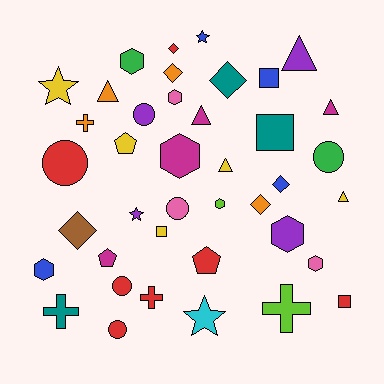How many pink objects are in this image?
There are 3 pink objects.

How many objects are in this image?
There are 40 objects.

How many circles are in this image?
There are 6 circles.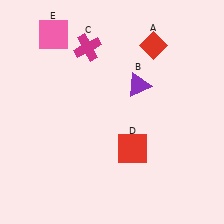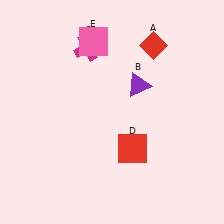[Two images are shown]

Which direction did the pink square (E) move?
The pink square (E) moved right.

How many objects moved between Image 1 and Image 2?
1 object moved between the two images.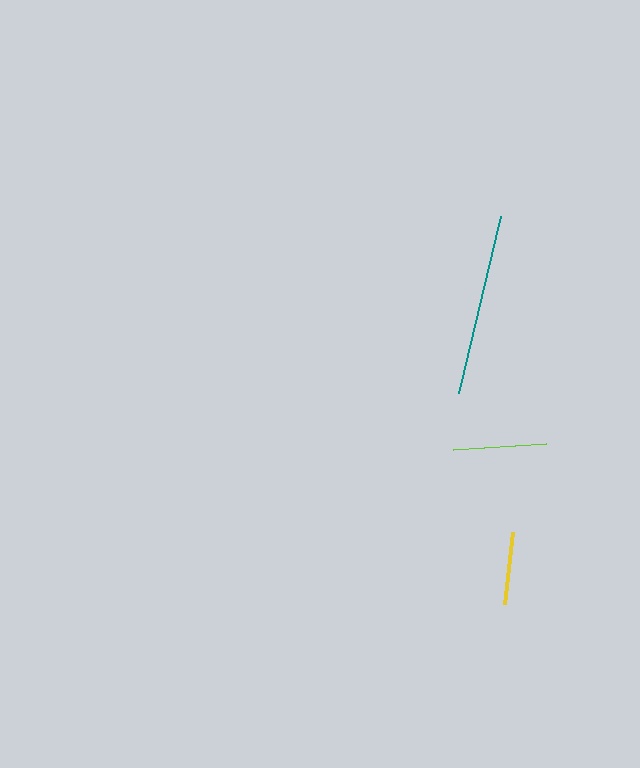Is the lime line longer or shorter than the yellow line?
The lime line is longer than the yellow line.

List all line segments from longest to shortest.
From longest to shortest: teal, lime, yellow.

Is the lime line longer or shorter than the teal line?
The teal line is longer than the lime line.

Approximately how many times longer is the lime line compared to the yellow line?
The lime line is approximately 1.3 times the length of the yellow line.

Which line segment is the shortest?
The yellow line is the shortest at approximately 73 pixels.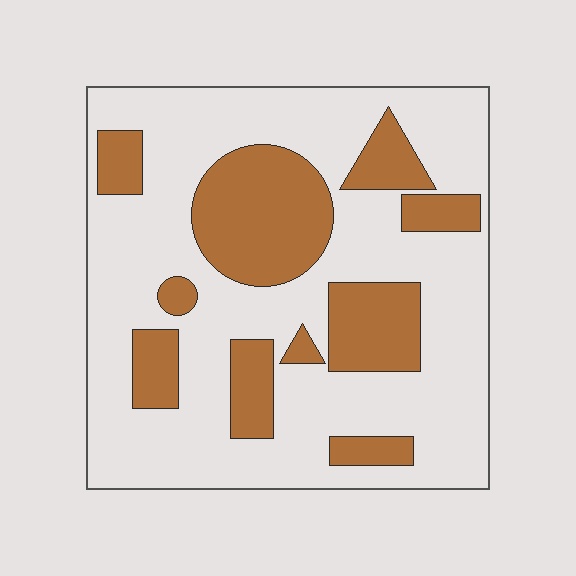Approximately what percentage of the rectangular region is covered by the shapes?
Approximately 30%.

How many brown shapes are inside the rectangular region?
10.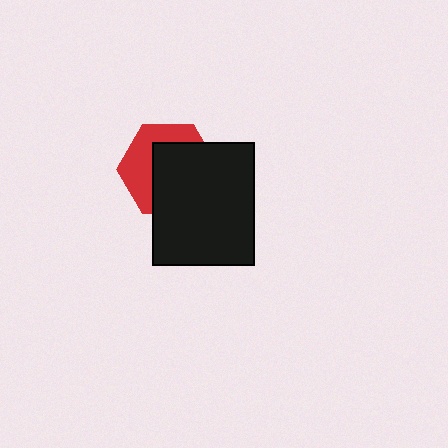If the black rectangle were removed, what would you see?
You would see the complete red hexagon.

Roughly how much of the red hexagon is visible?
A small part of it is visible (roughly 41%).